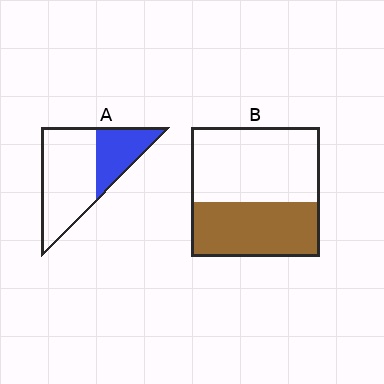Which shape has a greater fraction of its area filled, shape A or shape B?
Shape B.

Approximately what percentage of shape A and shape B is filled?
A is approximately 35% and B is approximately 40%.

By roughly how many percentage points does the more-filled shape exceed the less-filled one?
By roughly 10 percentage points (B over A).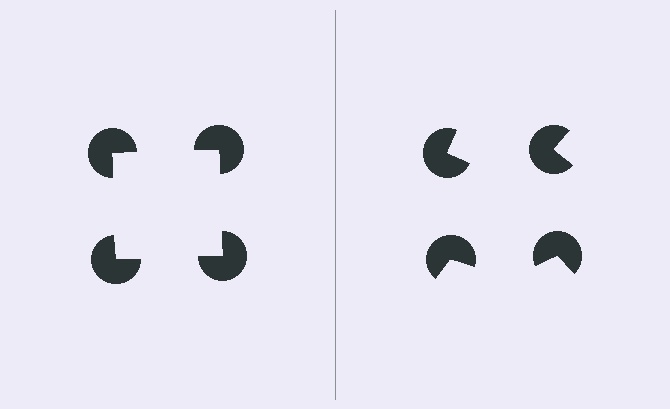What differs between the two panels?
The pac-man discs are positioned identically on both sides; only the wedge orientations differ. On the left they align to a square; on the right they are misaligned.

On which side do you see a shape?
An illusory square appears on the left side. On the right side the wedge cuts are rotated, so no coherent shape forms.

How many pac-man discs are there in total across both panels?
8 — 4 on each side.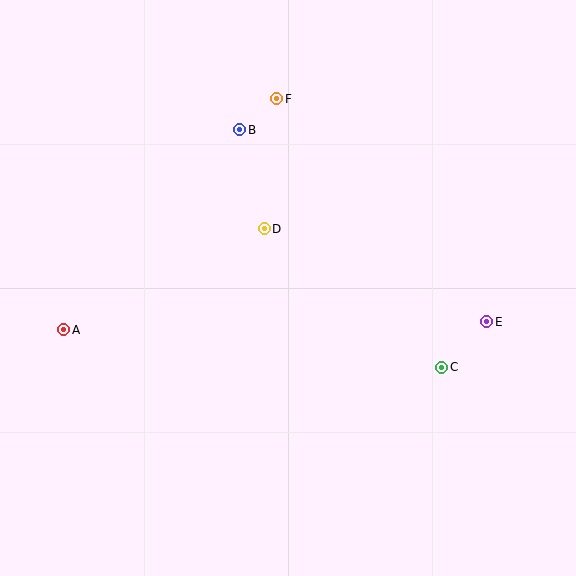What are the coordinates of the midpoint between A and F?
The midpoint between A and F is at (170, 214).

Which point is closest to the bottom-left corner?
Point A is closest to the bottom-left corner.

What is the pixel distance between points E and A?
The distance between E and A is 423 pixels.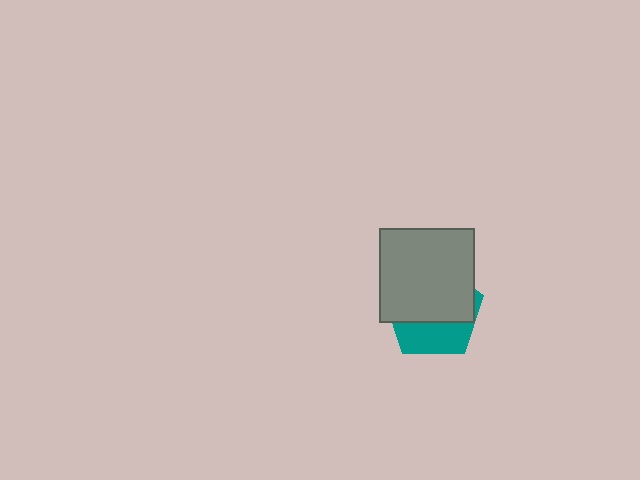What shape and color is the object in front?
The object in front is a gray square.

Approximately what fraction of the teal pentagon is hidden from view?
Roughly 65% of the teal pentagon is hidden behind the gray square.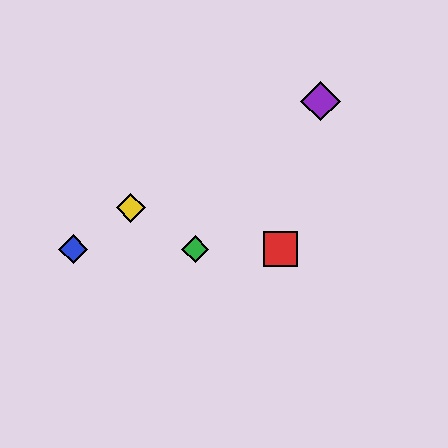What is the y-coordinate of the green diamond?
The green diamond is at y≈249.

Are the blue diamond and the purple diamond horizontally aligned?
No, the blue diamond is at y≈249 and the purple diamond is at y≈101.